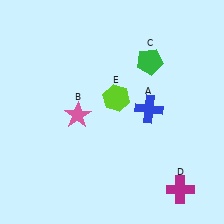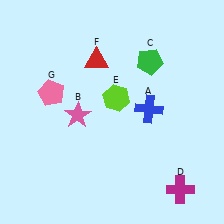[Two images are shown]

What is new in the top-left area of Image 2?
A pink pentagon (G) was added in the top-left area of Image 2.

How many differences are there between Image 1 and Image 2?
There are 2 differences between the two images.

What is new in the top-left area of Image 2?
A red triangle (F) was added in the top-left area of Image 2.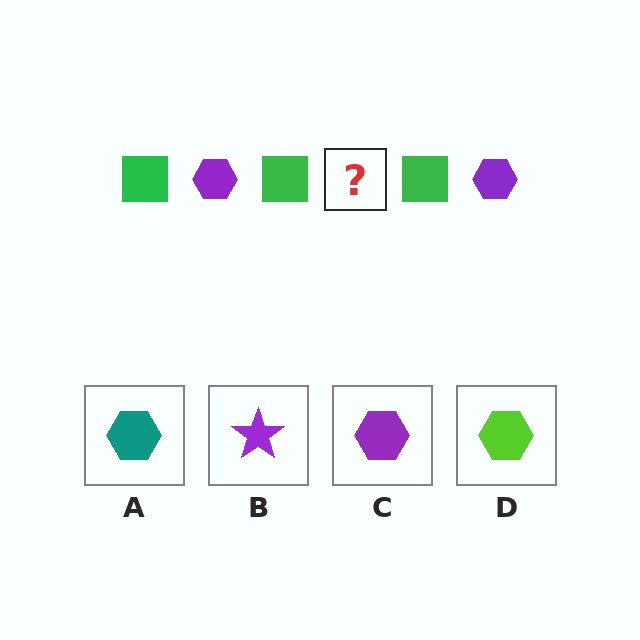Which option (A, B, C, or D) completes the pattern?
C.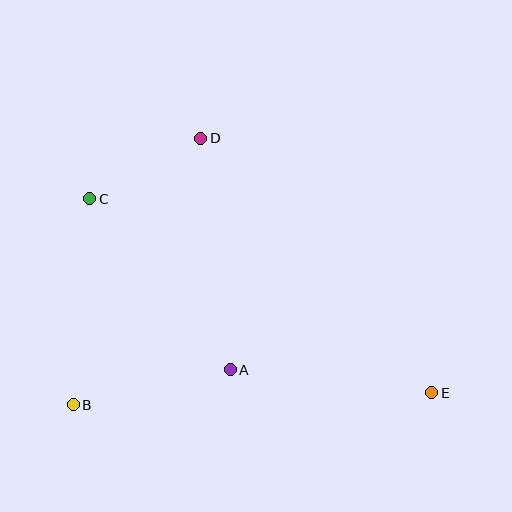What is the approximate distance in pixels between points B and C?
The distance between B and C is approximately 206 pixels.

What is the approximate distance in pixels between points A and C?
The distance between A and C is approximately 221 pixels.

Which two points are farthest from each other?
Points C and E are farthest from each other.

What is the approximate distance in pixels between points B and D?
The distance between B and D is approximately 295 pixels.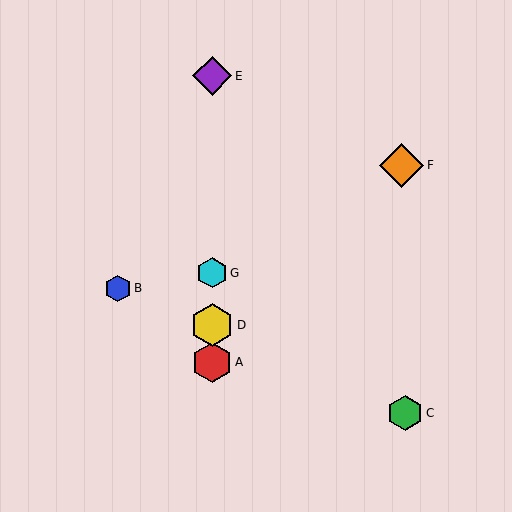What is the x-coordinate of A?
Object A is at x≈212.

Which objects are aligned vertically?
Objects A, D, E, G are aligned vertically.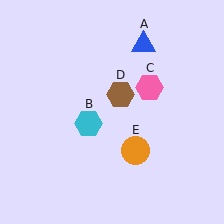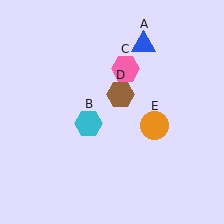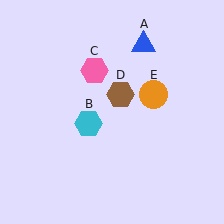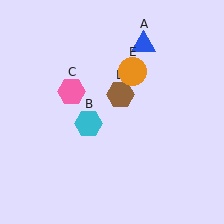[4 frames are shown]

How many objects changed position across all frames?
2 objects changed position: pink hexagon (object C), orange circle (object E).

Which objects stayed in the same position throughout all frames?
Blue triangle (object A) and cyan hexagon (object B) and brown hexagon (object D) remained stationary.